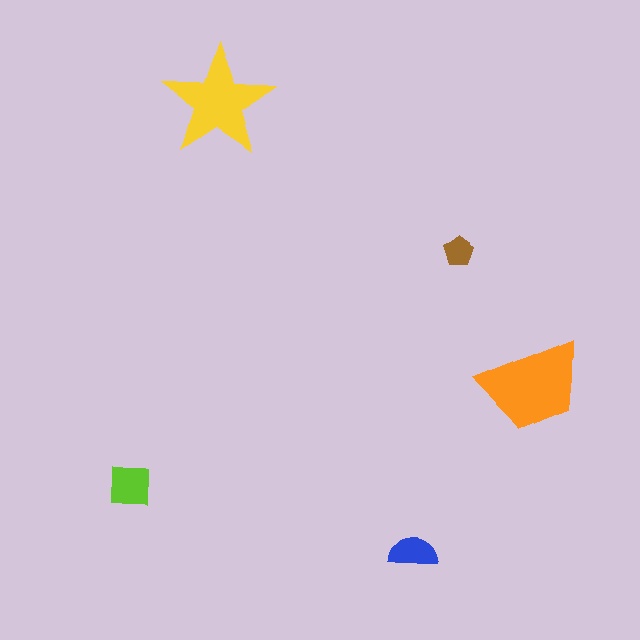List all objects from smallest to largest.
The brown pentagon, the blue semicircle, the lime square, the yellow star, the orange trapezoid.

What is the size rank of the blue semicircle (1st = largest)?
4th.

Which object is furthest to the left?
The lime square is leftmost.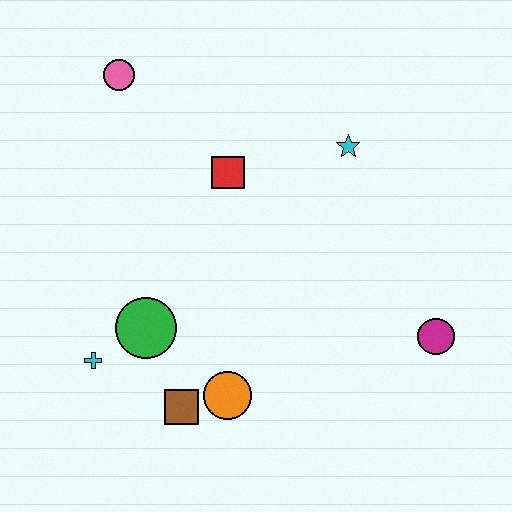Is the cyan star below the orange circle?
No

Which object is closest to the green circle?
The cyan cross is closest to the green circle.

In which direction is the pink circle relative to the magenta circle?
The pink circle is to the left of the magenta circle.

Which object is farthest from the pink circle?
The magenta circle is farthest from the pink circle.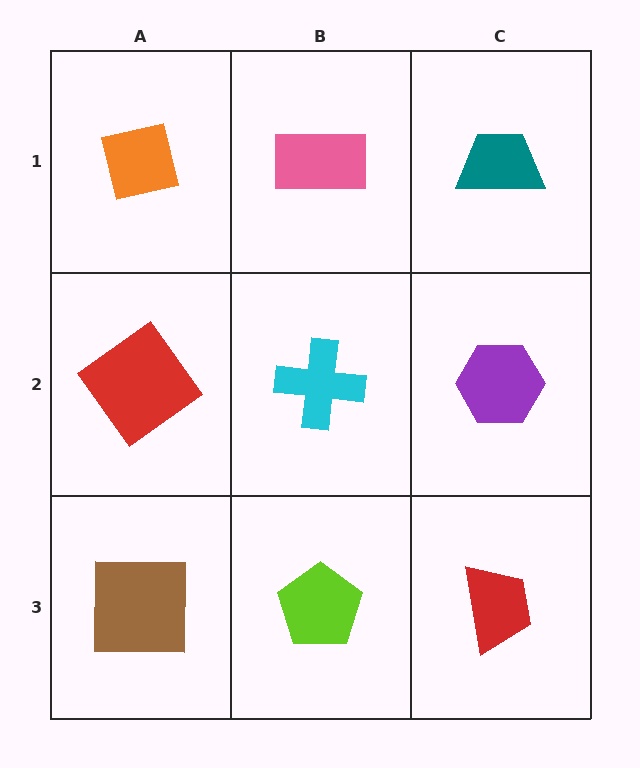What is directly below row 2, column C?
A red trapezoid.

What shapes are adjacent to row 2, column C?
A teal trapezoid (row 1, column C), a red trapezoid (row 3, column C), a cyan cross (row 2, column B).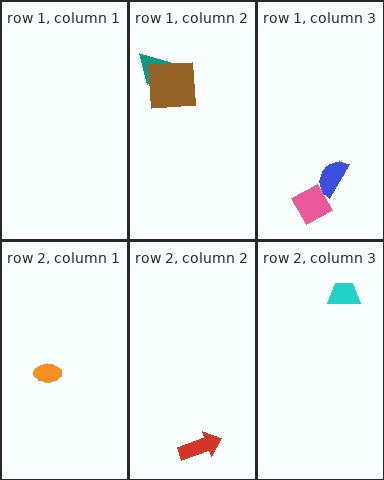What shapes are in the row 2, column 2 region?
The red arrow.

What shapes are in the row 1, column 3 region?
The pink diamond, the blue semicircle.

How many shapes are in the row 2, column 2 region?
1.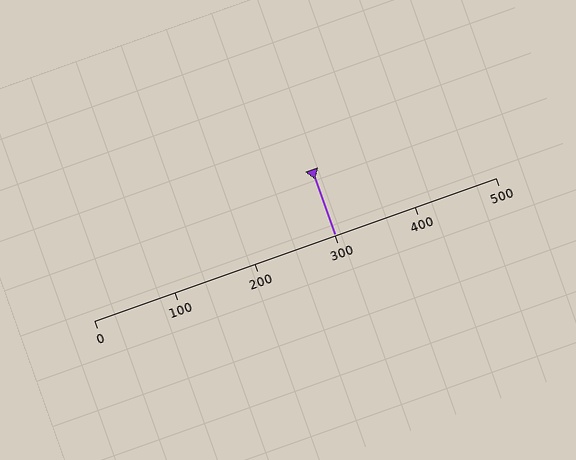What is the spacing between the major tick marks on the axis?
The major ticks are spaced 100 apart.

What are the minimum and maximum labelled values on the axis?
The axis runs from 0 to 500.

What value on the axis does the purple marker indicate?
The marker indicates approximately 300.